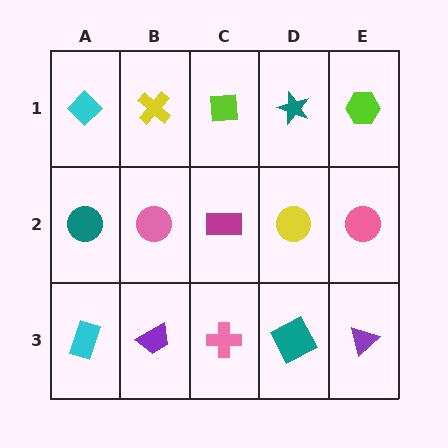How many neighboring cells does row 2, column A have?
3.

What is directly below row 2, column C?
A pink cross.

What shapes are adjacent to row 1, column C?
A magenta rectangle (row 2, column C), a yellow cross (row 1, column B), a teal star (row 1, column D).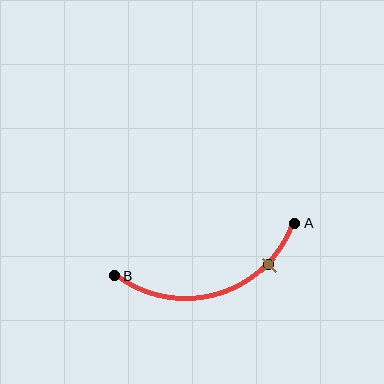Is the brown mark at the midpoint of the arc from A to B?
No. The brown mark lies on the arc but is closer to endpoint A. The arc midpoint would be at the point on the curve equidistant along the arc from both A and B.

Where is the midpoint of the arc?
The arc midpoint is the point on the curve farthest from the straight line joining A and B. It sits below that line.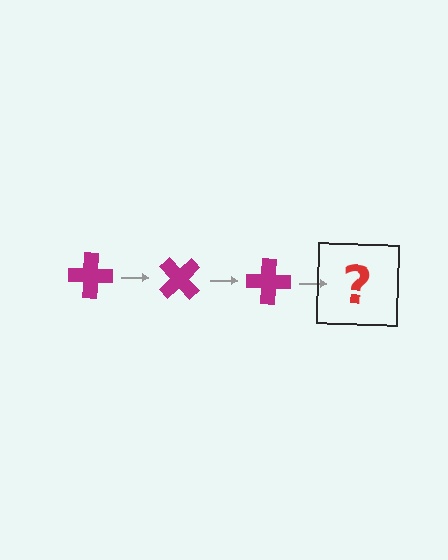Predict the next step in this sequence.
The next step is a magenta cross rotated 135 degrees.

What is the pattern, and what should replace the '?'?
The pattern is that the cross rotates 45 degrees each step. The '?' should be a magenta cross rotated 135 degrees.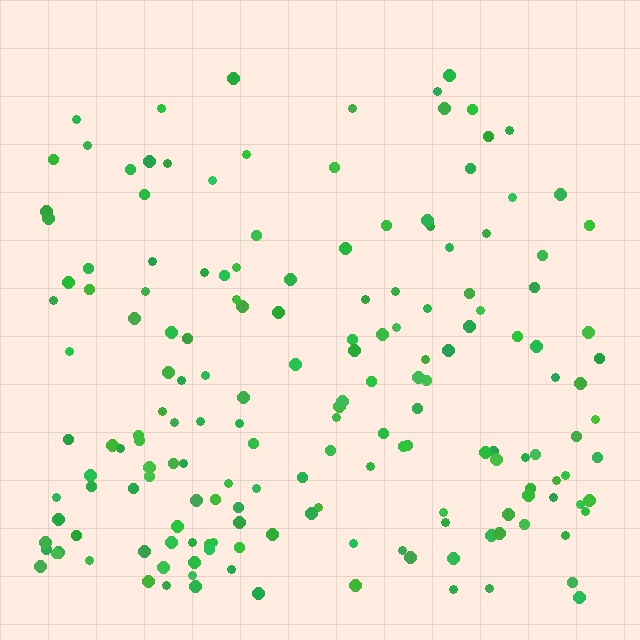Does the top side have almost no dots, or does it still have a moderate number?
Still a moderate number, just noticeably fewer than the bottom.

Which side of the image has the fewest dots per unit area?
The top.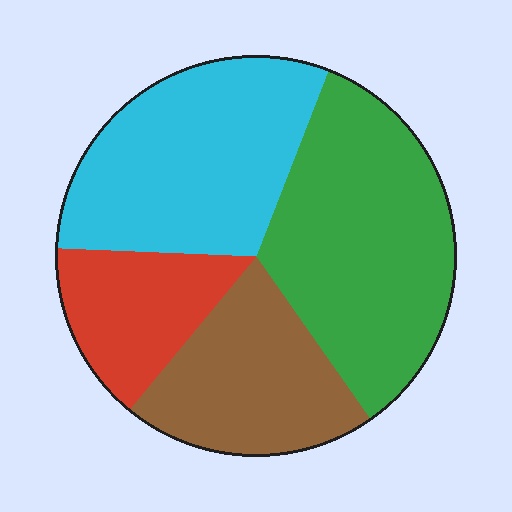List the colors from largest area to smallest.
From largest to smallest: green, cyan, brown, red.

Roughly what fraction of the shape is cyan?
Cyan takes up between a quarter and a half of the shape.